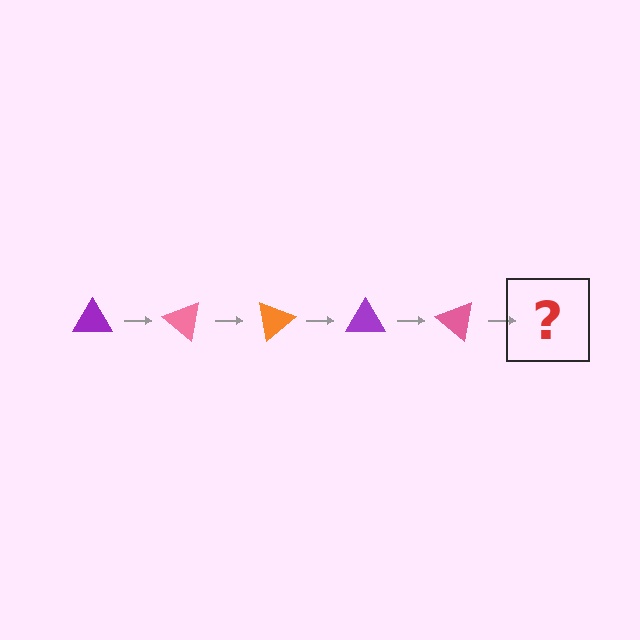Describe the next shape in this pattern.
It should be an orange triangle, rotated 200 degrees from the start.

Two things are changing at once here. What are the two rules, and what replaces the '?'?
The two rules are that it rotates 40 degrees each step and the color cycles through purple, pink, and orange. The '?' should be an orange triangle, rotated 200 degrees from the start.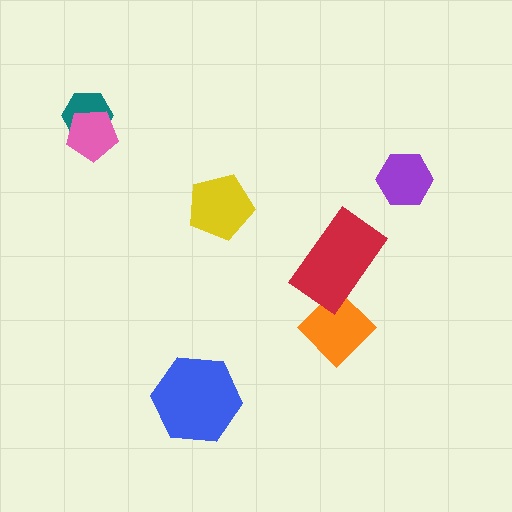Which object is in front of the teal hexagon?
The pink pentagon is in front of the teal hexagon.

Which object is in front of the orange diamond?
The red rectangle is in front of the orange diamond.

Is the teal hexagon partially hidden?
Yes, it is partially covered by another shape.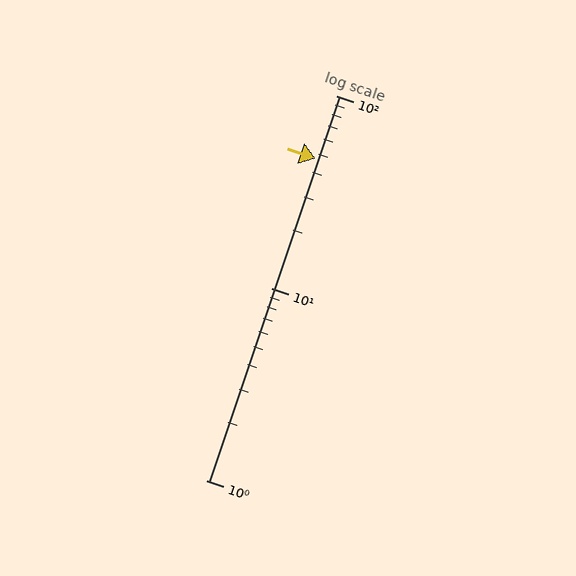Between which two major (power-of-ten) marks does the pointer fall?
The pointer is between 10 and 100.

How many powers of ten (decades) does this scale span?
The scale spans 2 decades, from 1 to 100.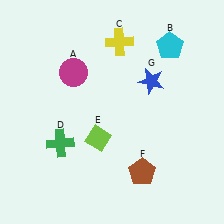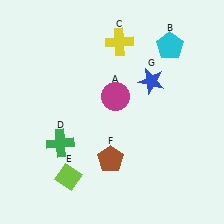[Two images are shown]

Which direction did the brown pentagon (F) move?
The brown pentagon (F) moved left.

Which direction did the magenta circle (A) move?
The magenta circle (A) moved right.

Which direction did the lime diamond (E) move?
The lime diamond (E) moved down.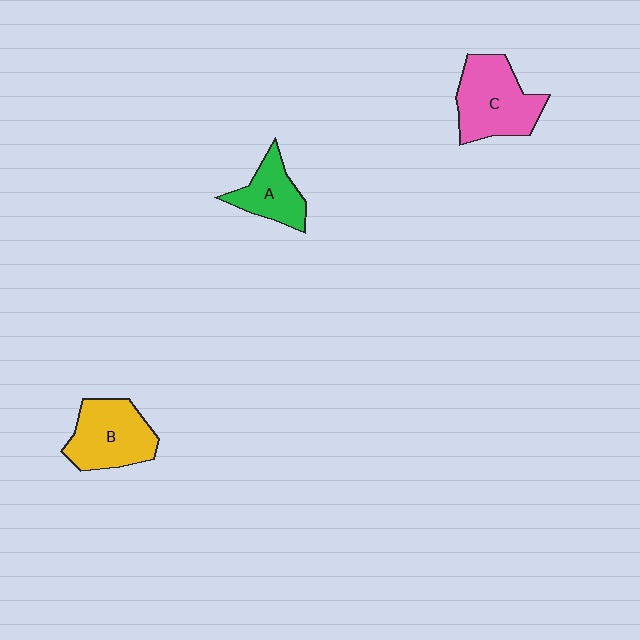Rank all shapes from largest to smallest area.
From largest to smallest: C (pink), B (yellow), A (green).